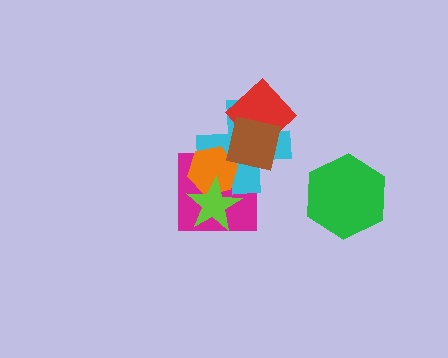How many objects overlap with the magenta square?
4 objects overlap with the magenta square.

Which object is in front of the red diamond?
The brown square is in front of the red diamond.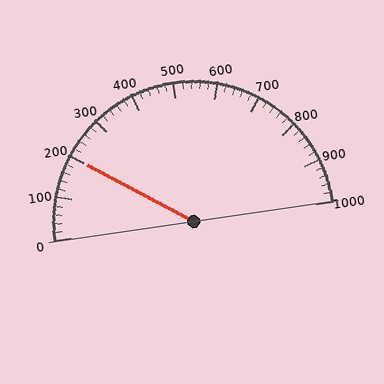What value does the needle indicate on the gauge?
The needle indicates approximately 200.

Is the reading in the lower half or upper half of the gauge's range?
The reading is in the lower half of the range (0 to 1000).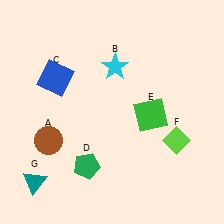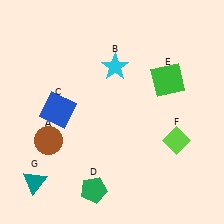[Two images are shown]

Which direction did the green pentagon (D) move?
The green pentagon (D) moved down.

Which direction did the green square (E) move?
The green square (E) moved up.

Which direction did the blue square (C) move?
The blue square (C) moved down.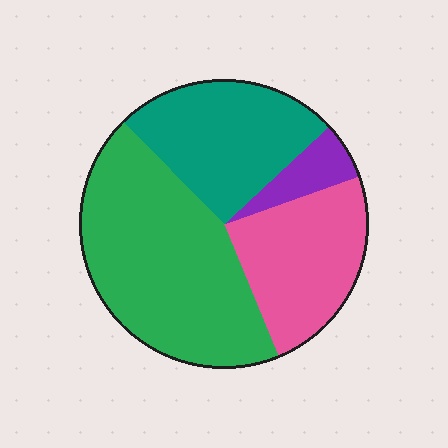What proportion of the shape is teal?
Teal takes up about one quarter (1/4) of the shape.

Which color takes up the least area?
Purple, at roughly 5%.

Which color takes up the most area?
Green, at roughly 45%.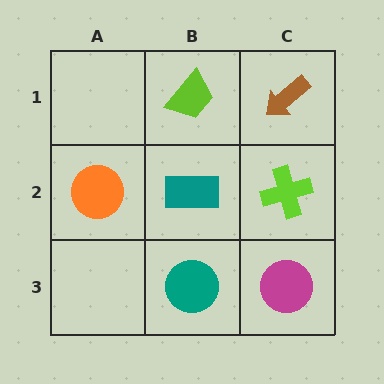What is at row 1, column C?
A brown arrow.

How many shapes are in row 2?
3 shapes.